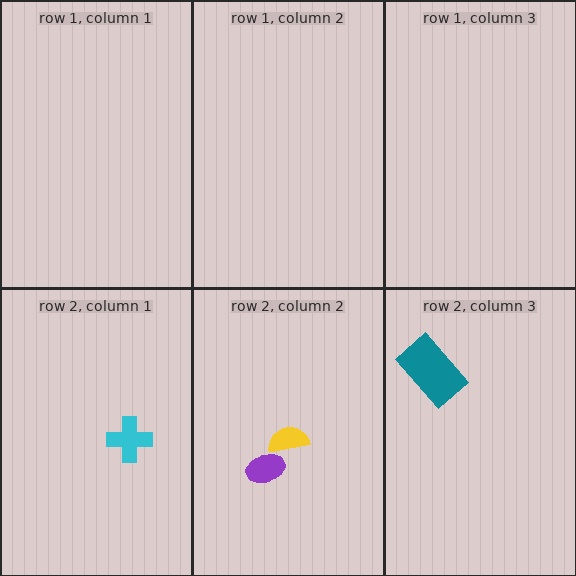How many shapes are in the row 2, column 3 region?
1.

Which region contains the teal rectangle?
The row 2, column 3 region.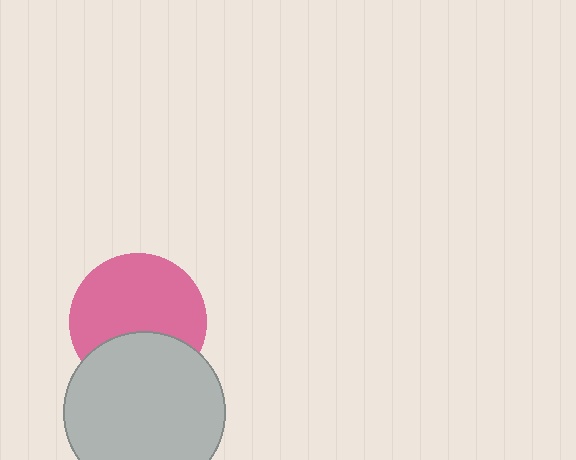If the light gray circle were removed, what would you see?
You would see the complete pink circle.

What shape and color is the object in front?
The object in front is a light gray circle.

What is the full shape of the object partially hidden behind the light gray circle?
The partially hidden object is a pink circle.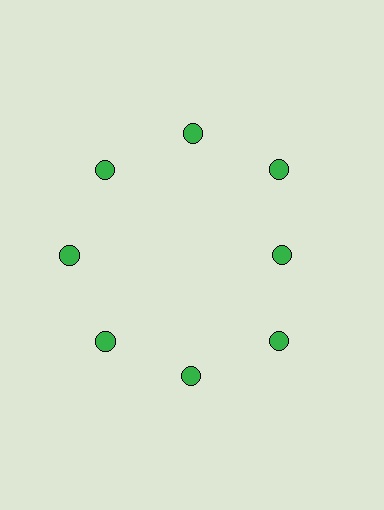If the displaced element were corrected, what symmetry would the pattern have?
It would have 8-fold rotational symmetry — the pattern would map onto itself every 45 degrees.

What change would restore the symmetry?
The symmetry would be restored by moving it outward, back onto the ring so that all 8 circles sit at equal angles and equal distance from the center.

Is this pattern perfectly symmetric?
No. The 8 green circles are arranged in a ring, but one element near the 3 o'clock position is pulled inward toward the center, breaking the 8-fold rotational symmetry.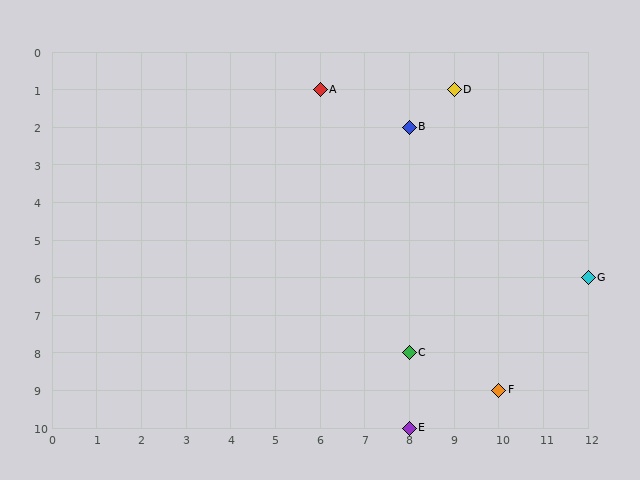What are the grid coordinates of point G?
Point G is at grid coordinates (12, 6).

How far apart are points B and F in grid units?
Points B and F are 2 columns and 7 rows apart (about 7.3 grid units diagonally).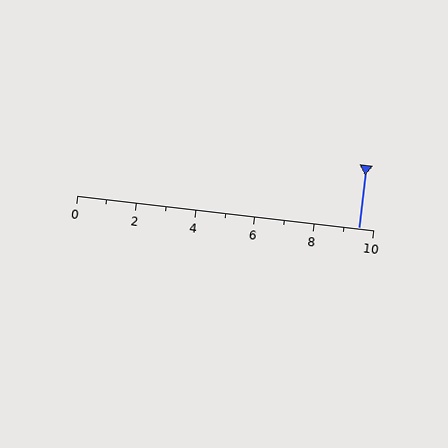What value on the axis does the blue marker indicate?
The marker indicates approximately 9.5.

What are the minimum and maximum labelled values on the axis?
The axis runs from 0 to 10.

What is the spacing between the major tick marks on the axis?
The major ticks are spaced 2 apart.